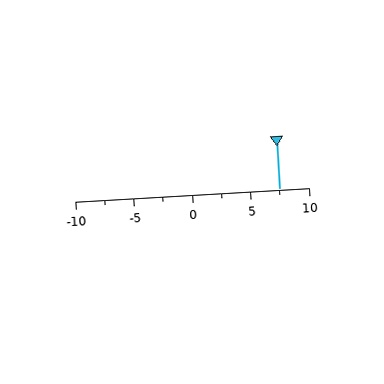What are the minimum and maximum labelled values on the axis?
The axis runs from -10 to 10.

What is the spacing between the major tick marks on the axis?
The major ticks are spaced 5 apart.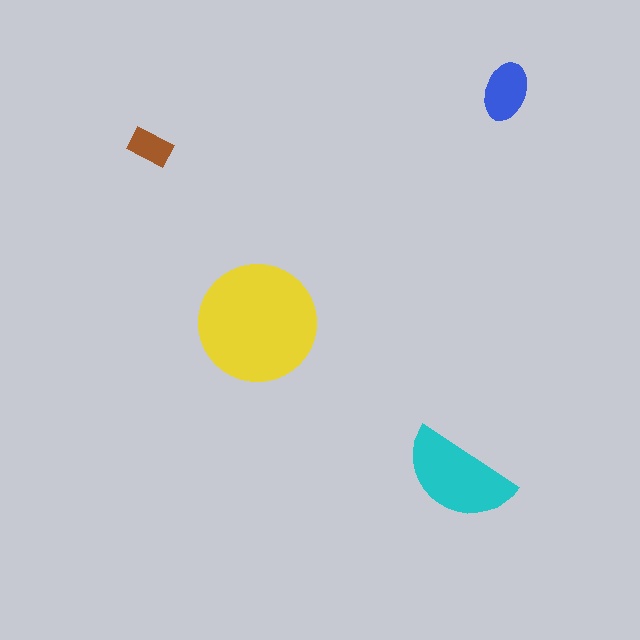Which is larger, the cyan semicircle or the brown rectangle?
The cyan semicircle.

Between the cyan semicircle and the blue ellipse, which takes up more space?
The cyan semicircle.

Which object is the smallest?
The brown rectangle.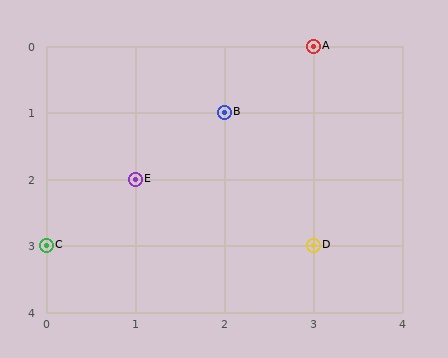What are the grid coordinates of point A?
Point A is at grid coordinates (3, 0).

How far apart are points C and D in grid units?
Points C and D are 3 columns apart.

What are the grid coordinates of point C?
Point C is at grid coordinates (0, 3).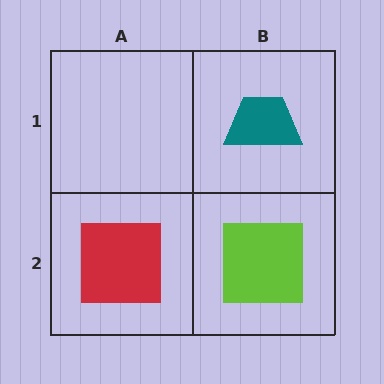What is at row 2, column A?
A red square.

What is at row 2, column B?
A lime square.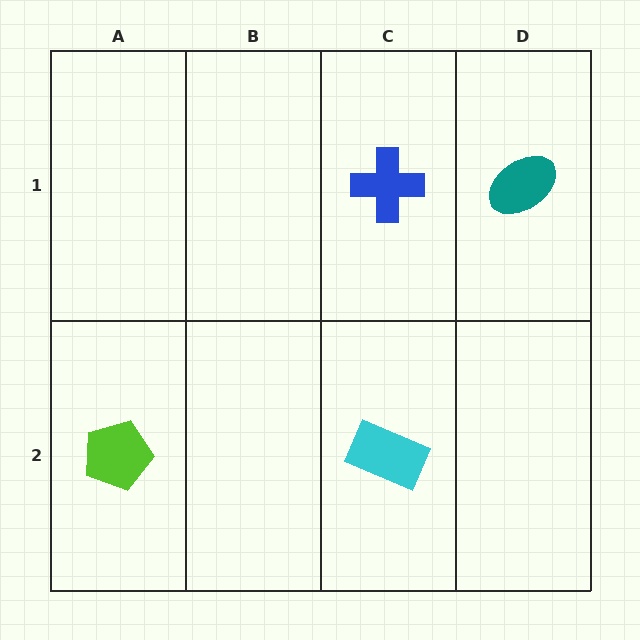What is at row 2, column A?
A lime pentagon.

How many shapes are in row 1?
2 shapes.